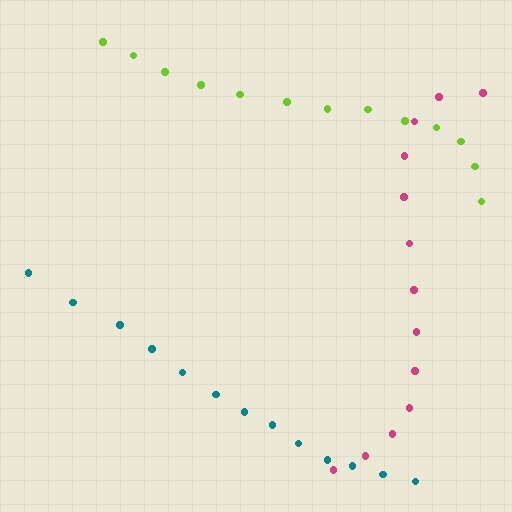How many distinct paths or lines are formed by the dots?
There are 3 distinct paths.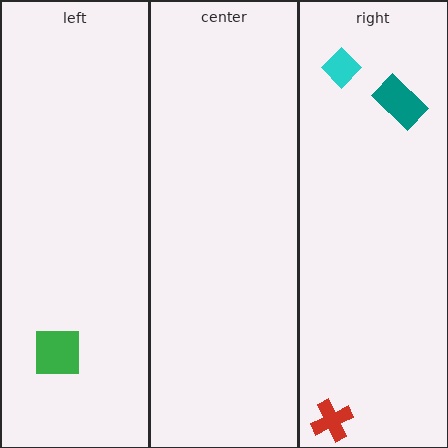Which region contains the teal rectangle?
The right region.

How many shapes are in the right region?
3.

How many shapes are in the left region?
1.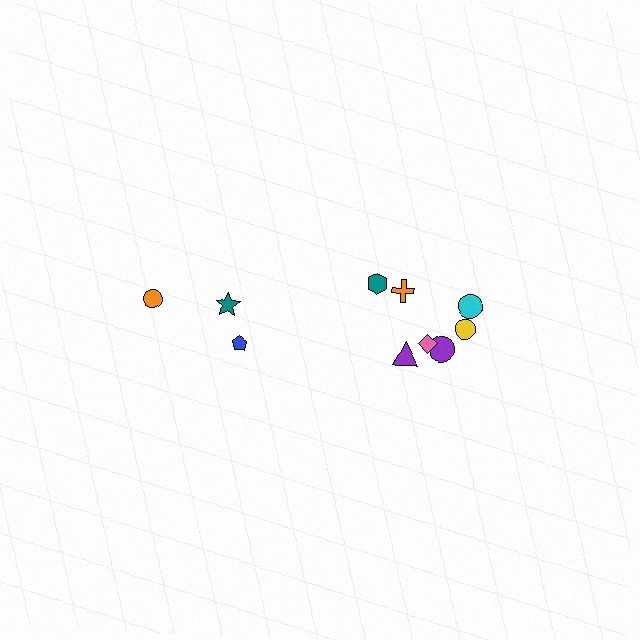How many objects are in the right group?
There are 7 objects.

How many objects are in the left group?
There are 3 objects.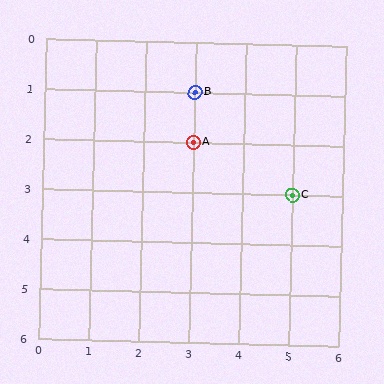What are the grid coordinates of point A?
Point A is at grid coordinates (3, 2).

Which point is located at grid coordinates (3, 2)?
Point A is at (3, 2).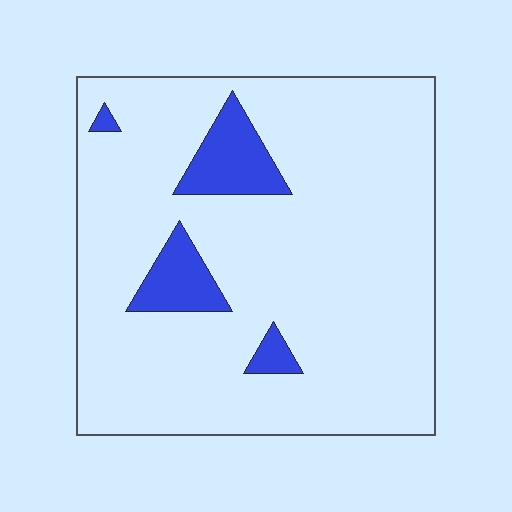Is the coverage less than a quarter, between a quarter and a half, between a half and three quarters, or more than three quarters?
Less than a quarter.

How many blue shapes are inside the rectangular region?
4.